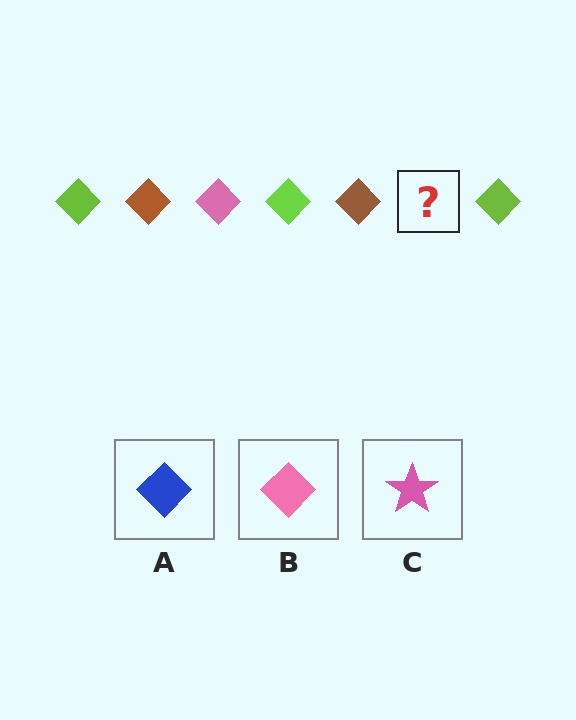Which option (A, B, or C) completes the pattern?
B.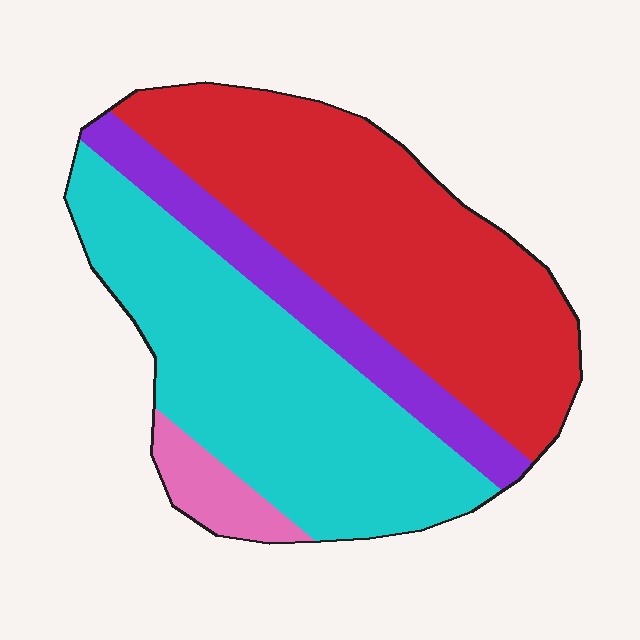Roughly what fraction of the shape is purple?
Purple covers 14% of the shape.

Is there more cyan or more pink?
Cyan.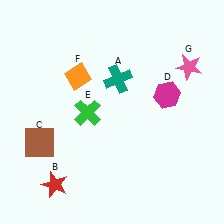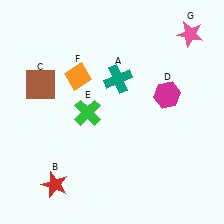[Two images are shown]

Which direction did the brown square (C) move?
The brown square (C) moved up.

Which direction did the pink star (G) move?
The pink star (G) moved up.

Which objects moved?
The objects that moved are: the brown square (C), the pink star (G).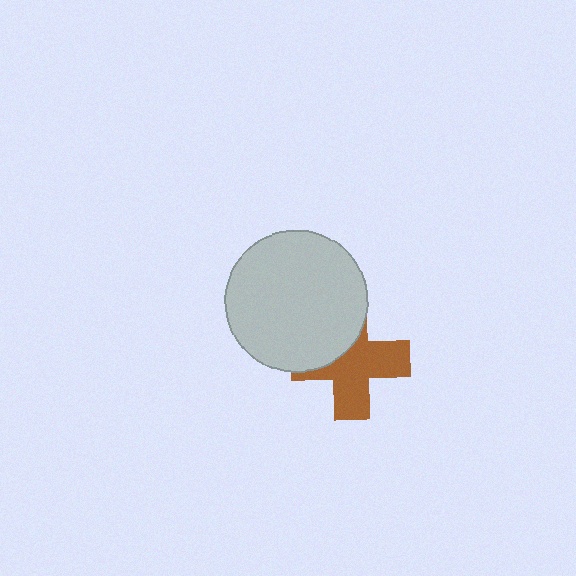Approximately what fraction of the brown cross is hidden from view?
Roughly 38% of the brown cross is hidden behind the light gray circle.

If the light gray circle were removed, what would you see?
You would see the complete brown cross.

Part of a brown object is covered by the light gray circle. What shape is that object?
It is a cross.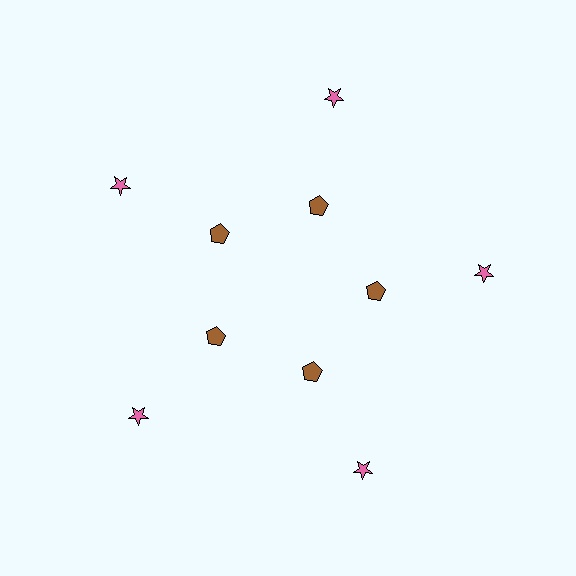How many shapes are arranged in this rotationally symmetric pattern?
There are 10 shapes, arranged in 5 groups of 2.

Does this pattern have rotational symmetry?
Yes, this pattern has 5-fold rotational symmetry. It looks the same after rotating 72 degrees around the center.